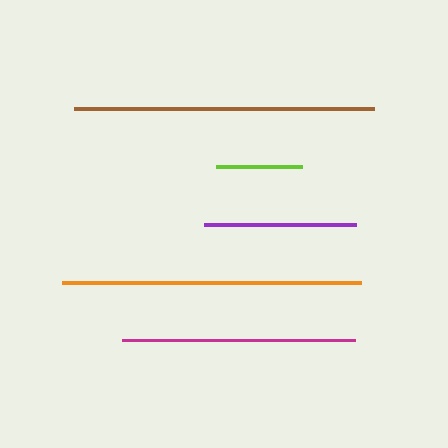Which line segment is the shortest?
The lime line is the shortest at approximately 86 pixels.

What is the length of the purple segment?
The purple segment is approximately 152 pixels long.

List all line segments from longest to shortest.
From longest to shortest: brown, orange, magenta, purple, lime.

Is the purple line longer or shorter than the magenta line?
The magenta line is longer than the purple line.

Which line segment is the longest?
The brown line is the longest at approximately 300 pixels.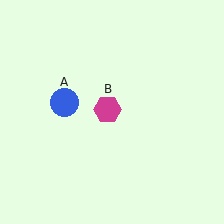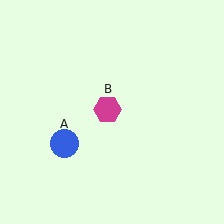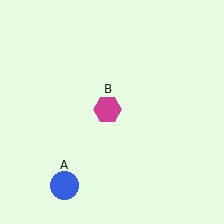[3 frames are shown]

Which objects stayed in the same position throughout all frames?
Magenta hexagon (object B) remained stationary.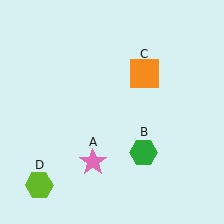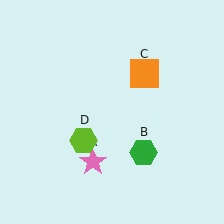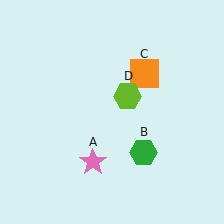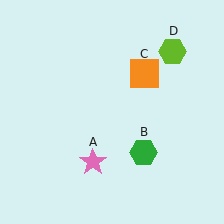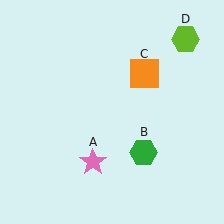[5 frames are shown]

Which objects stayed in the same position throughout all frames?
Pink star (object A) and green hexagon (object B) and orange square (object C) remained stationary.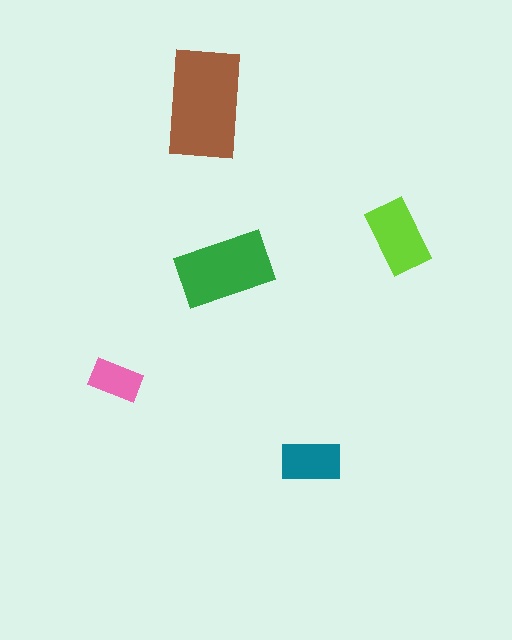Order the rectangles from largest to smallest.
the brown one, the green one, the lime one, the teal one, the pink one.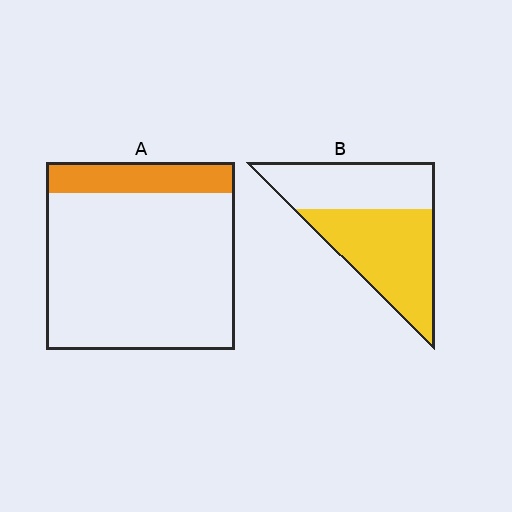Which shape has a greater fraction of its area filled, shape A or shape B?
Shape B.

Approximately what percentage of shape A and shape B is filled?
A is approximately 15% and B is approximately 55%.